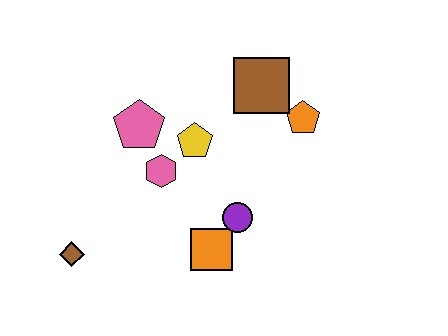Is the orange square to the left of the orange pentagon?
Yes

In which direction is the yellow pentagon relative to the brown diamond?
The yellow pentagon is to the right of the brown diamond.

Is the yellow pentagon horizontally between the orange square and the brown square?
No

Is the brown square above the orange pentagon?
Yes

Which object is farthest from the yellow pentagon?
The brown diamond is farthest from the yellow pentagon.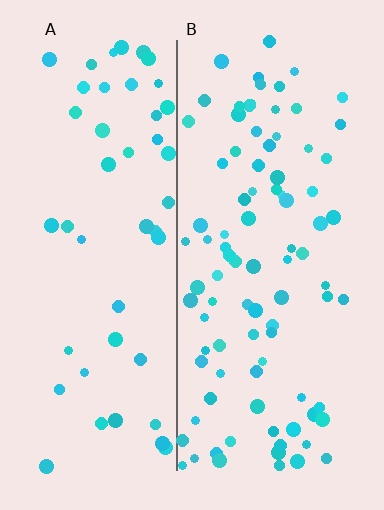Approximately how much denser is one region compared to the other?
Approximately 1.9× — region B over region A.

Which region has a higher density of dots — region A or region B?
B (the right).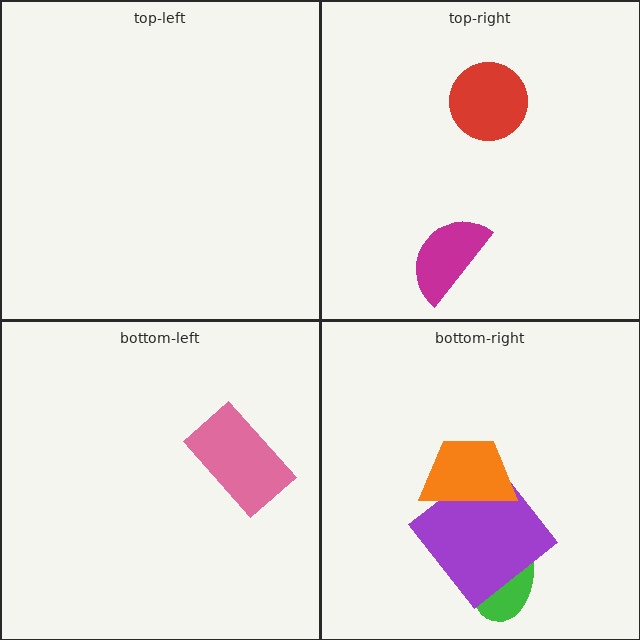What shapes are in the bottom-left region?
The pink rectangle.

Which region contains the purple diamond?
The bottom-right region.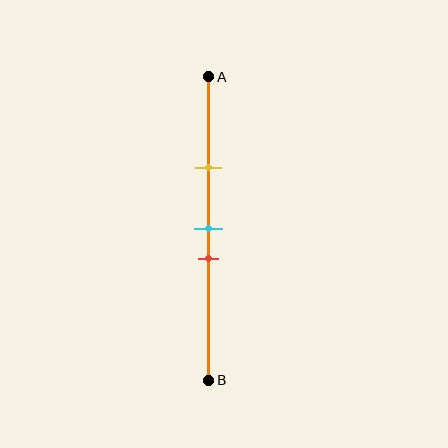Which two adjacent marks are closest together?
The cyan and red marks are the closest adjacent pair.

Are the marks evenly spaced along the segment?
No, the marks are not evenly spaced.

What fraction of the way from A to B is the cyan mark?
The cyan mark is approximately 50% (0.5) of the way from A to B.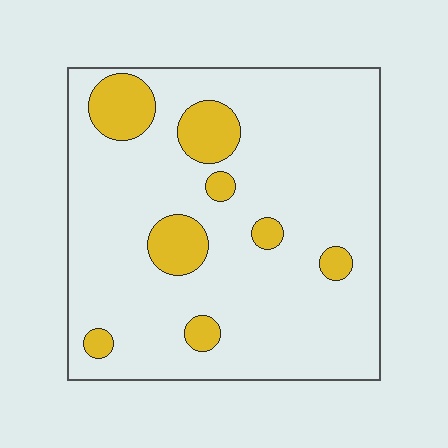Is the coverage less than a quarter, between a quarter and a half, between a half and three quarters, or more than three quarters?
Less than a quarter.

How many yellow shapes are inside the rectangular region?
8.